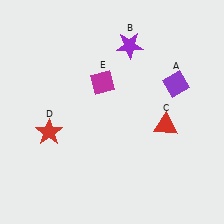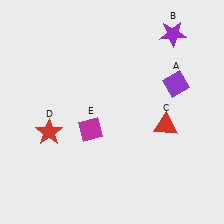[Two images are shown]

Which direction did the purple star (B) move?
The purple star (B) moved right.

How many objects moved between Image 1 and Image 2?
2 objects moved between the two images.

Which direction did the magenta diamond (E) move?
The magenta diamond (E) moved down.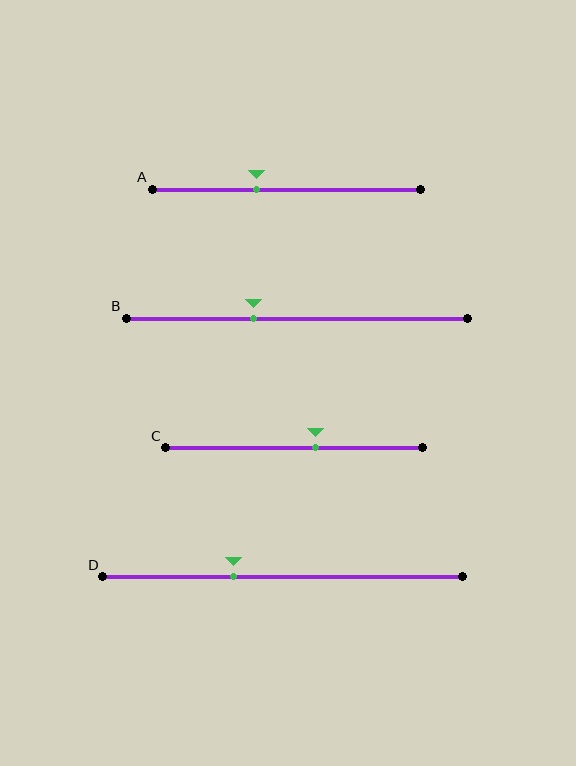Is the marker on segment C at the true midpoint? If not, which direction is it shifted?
No, the marker on segment C is shifted to the right by about 8% of the segment length.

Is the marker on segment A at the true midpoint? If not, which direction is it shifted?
No, the marker on segment A is shifted to the left by about 11% of the segment length.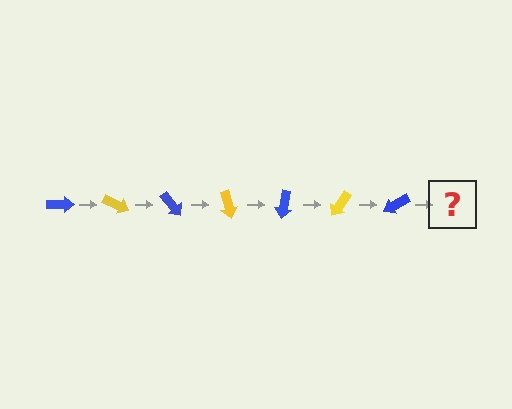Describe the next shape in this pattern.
It should be a yellow arrow, rotated 175 degrees from the start.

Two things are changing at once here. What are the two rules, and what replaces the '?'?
The two rules are that it rotates 25 degrees each step and the color cycles through blue and yellow. The '?' should be a yellow arrow, rotated 175 degrees from the start.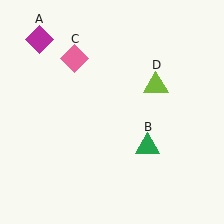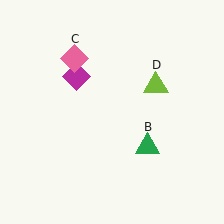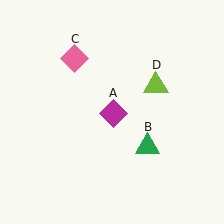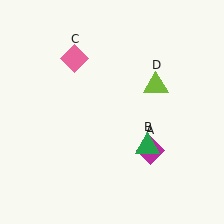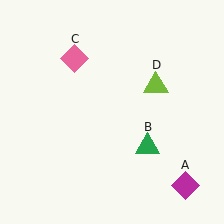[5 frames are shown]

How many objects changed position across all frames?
1 object changed position: magenta diamond (object A).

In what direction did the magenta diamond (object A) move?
The magenta diamond (object A) moved down and to the right.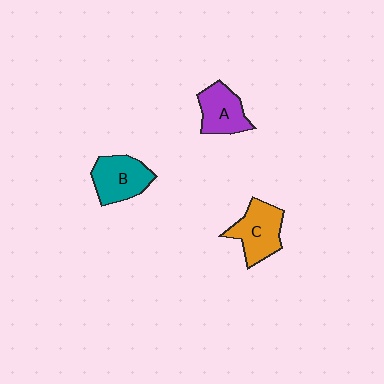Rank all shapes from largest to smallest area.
From largest to smallest: C (orange), B (teal), A (purple).